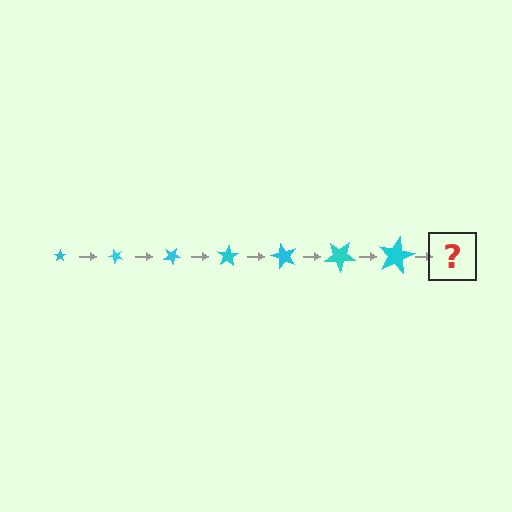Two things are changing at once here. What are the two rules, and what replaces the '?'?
The two rules are that the star grows larger each step and it rotates 50 degrees each step. The '?' should be a star, larger than the previous one and rotated 350 degrees from the start.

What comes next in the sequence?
The next element should be a star, larger than the previous one and rotated 350 degrees from the start.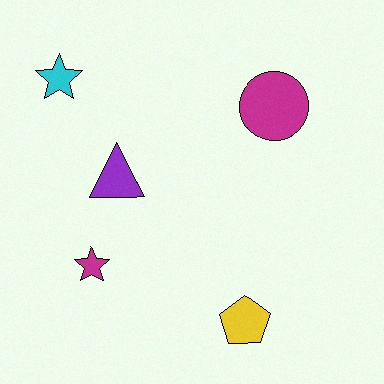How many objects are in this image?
There are 5 objects.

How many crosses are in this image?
There are no crosses.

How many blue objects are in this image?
There are no blue objects.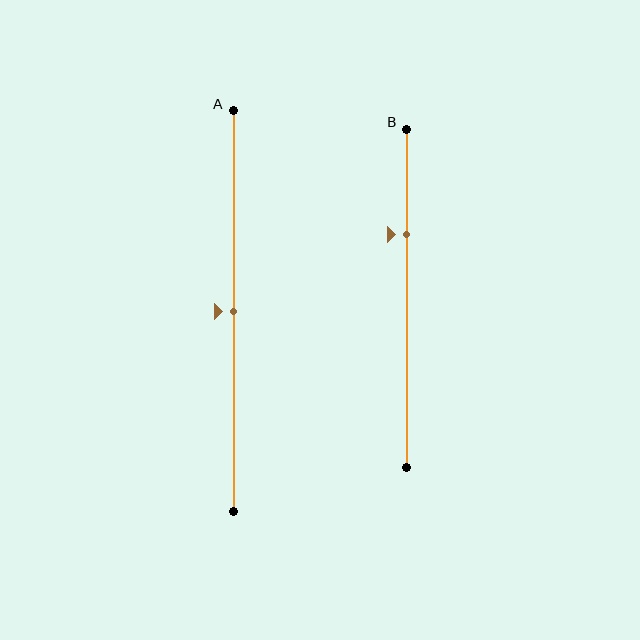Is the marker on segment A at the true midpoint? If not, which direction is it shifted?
Yes, the marker on segment A is at the true midpoint.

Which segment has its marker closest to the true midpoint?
Segment A has its marker closest to the true midpoint.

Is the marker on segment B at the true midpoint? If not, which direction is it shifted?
No, the marker on segment B is shifted upward by about 19% of the segment length.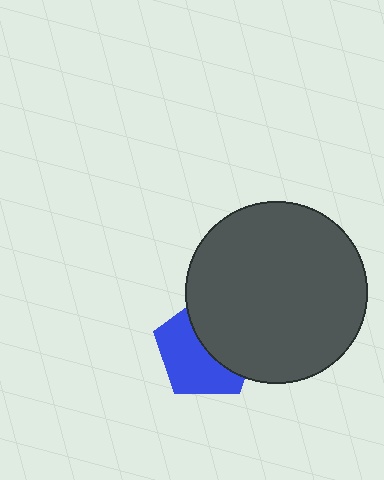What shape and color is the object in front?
The object in front is a dark gray circle.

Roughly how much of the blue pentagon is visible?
About half of it is visible (roughly 53%).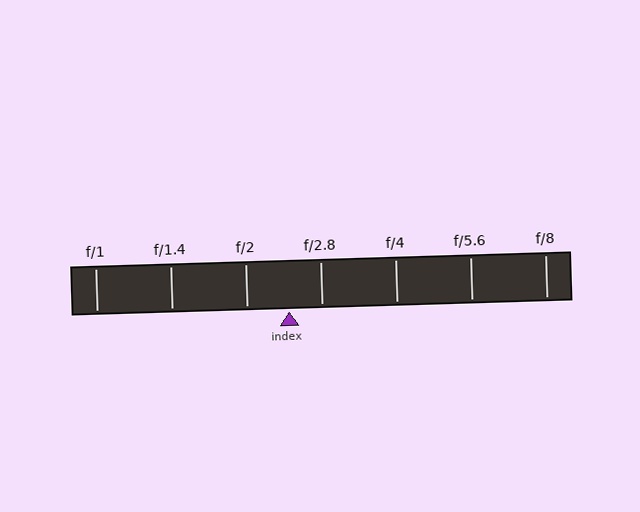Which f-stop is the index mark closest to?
The index mark is closest to f/2.8.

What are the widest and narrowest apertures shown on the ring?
The widest aperture shown is f/1 and the narrowest is f/8.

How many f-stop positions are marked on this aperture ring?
There are 7 f-stop positions marked.